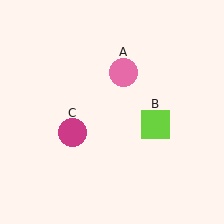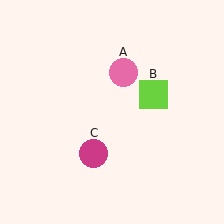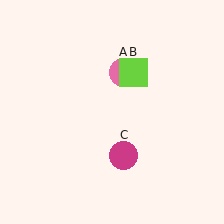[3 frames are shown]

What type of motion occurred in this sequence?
The lime square (object B), magenta circle (object C) rotated counterclockwise around the center of the scene.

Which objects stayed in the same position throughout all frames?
Pink circle (object A) remained stationary.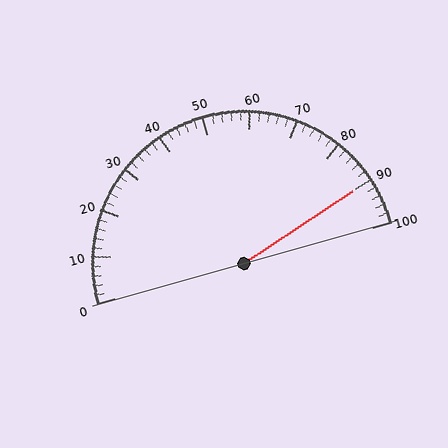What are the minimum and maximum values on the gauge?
The gauge ranges from 0 to 100.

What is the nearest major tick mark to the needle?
The nearest major tick mark is 90.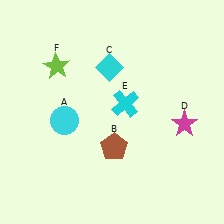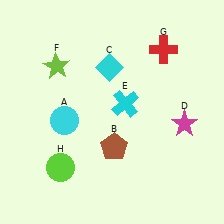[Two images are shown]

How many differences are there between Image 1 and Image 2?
There are 2 differences between the two images.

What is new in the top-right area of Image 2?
A red cross (G) was added in the top-right area of Image 2.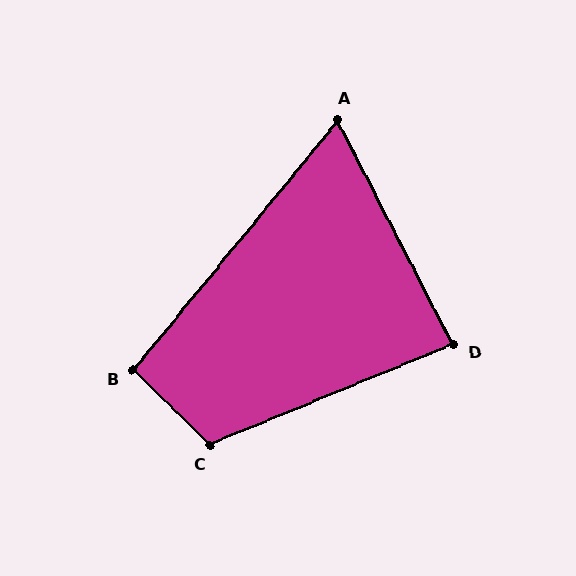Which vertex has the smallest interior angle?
A, at approximately 67 degrees.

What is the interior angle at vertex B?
Approximately 95 degrees (approximately right).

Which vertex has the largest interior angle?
C, at approximately 113 degrees.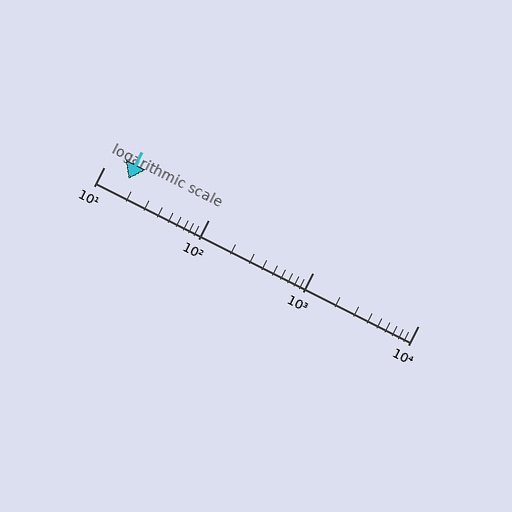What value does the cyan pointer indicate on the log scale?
The pointer indicates approximately 17.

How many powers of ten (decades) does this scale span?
The scale spans 3 decades, from 10 to 10000.